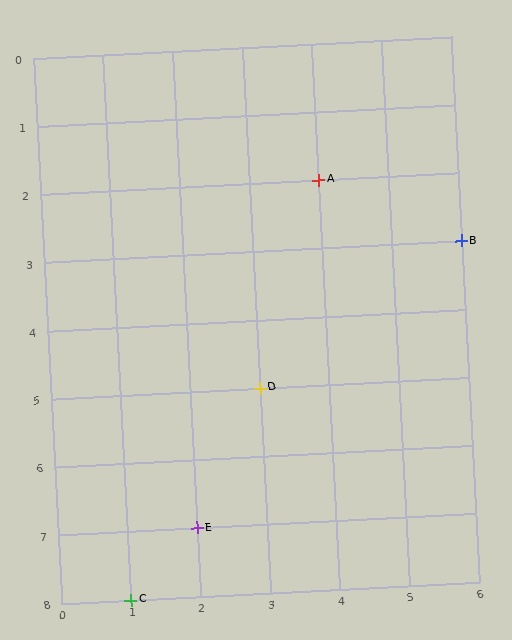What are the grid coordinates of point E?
Point E is at grid coordinates (2, 7).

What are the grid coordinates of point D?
Point D is at grid coordinates (3, 5).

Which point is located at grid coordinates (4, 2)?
Point A is at (4, 2).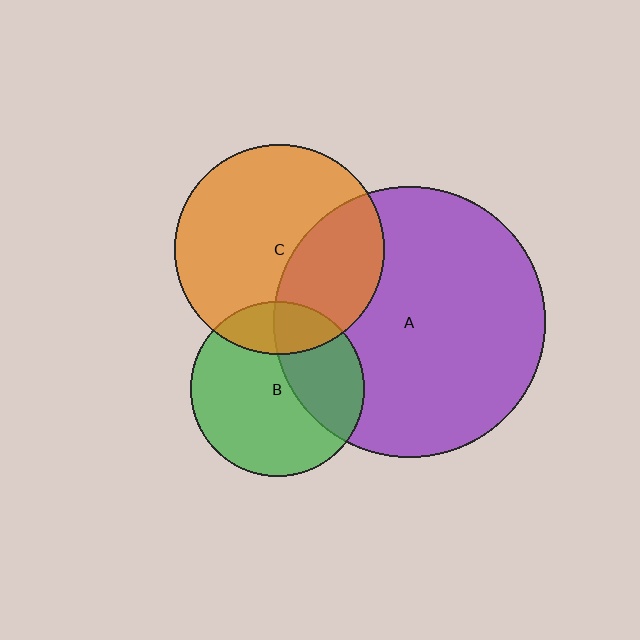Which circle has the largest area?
Circle A (purple).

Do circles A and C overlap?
Yes.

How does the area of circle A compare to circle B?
Approximately 2.4 times.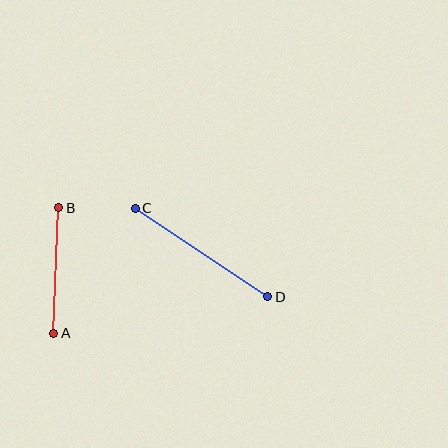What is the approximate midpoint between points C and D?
The midpoint is at approximately (202, 252) pixels.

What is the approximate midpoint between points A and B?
The midpoint is at approximately (56, 270) pixels.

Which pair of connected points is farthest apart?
Points C and D are farthest apart.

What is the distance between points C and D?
The distance is approximately 159 pixels.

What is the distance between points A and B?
The distance is approximately 125 pixels.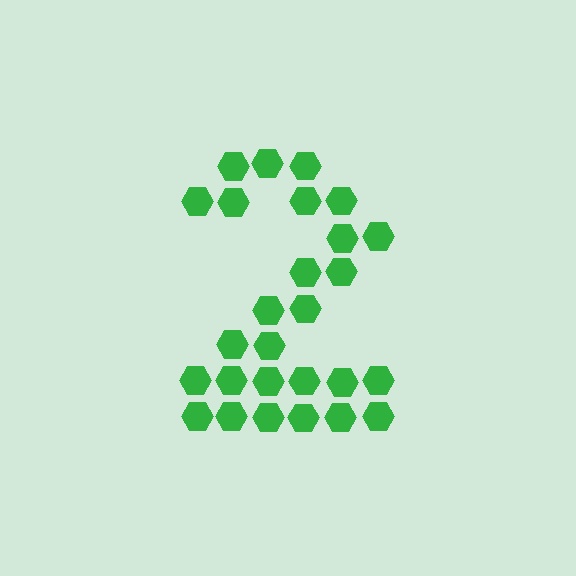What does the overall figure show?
The overall figure shows the digit 2.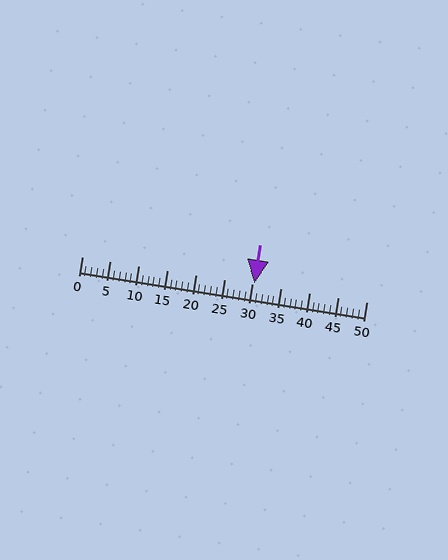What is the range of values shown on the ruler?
The ruler shows values from 0 to 50.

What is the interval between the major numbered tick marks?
The major tick marks are spaced 5 units apart.